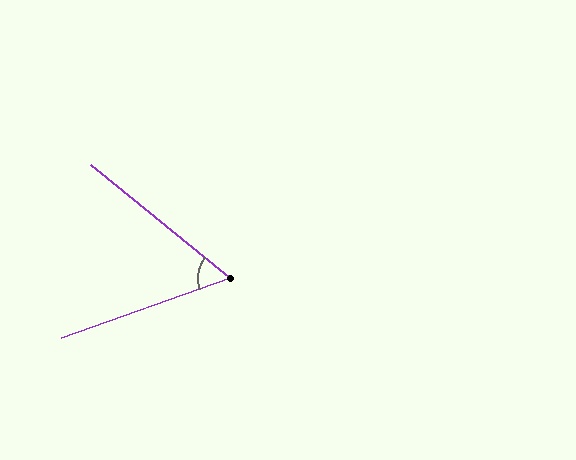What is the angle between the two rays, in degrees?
Approximately 59 degrees.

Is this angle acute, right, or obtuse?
It is acute.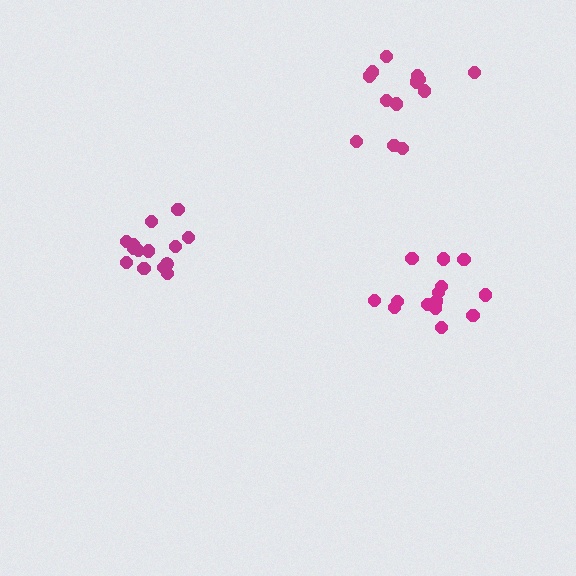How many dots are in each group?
Group 1: 14 dots, Group 2: 14 dots, Group 3: 13 dots (41 total).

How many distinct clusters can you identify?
There are 3 distinct clusters.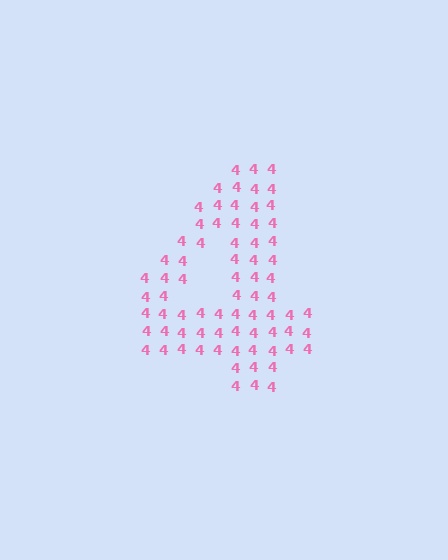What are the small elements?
The small elements are digit 4's.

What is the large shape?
The large shape is the digit 4.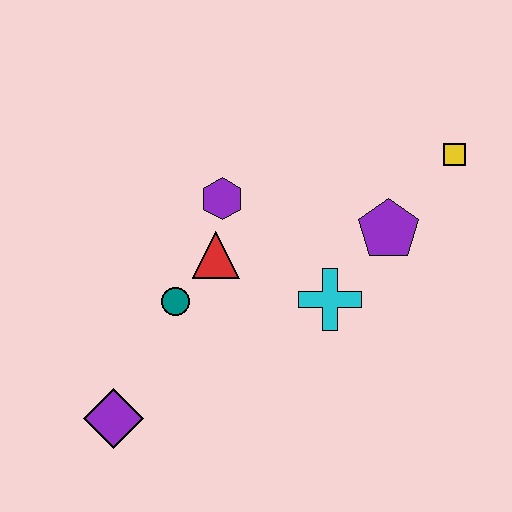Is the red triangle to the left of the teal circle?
No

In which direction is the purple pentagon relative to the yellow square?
The purple pentagon is below the yellow square.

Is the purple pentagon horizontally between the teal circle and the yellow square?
Yes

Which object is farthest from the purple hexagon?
The purple diamond is farthest from the purple hexagon.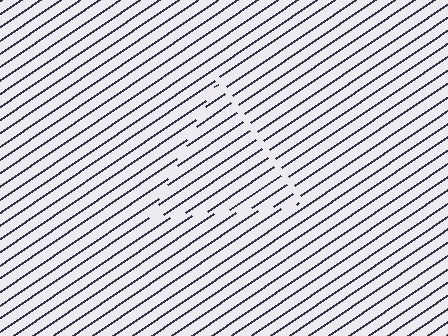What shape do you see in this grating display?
An illusory triangle. The interior of the shape contains the same grating, shifted by half a period — the contour is defined by the phase discontinuity where line-ends from the inner and outer gratings abut.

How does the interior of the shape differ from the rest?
The interior of the shape contains the same grating, shifted by half a period — the contour is defined by the phase discontinuity where line-ends from the inner and outer gratings abut.